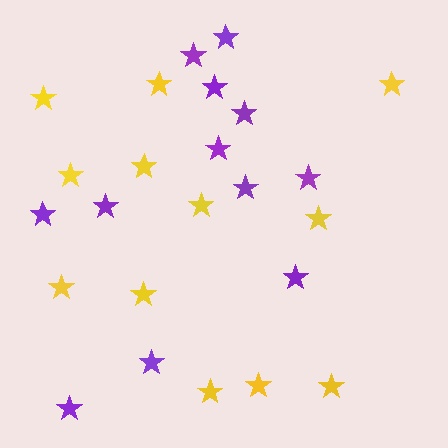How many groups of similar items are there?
There are 2 groups: one group of purple stars (12) and one group of yellow stars (12).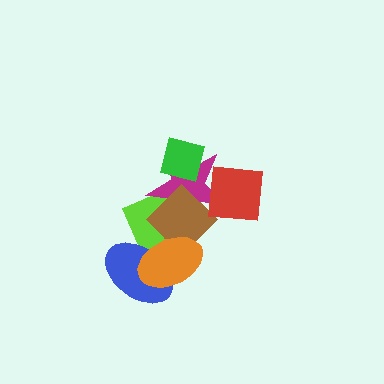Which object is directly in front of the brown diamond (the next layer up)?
The red square is directly in front of the brown diamond.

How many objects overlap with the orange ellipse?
3 objects overlap with the orange ellipse.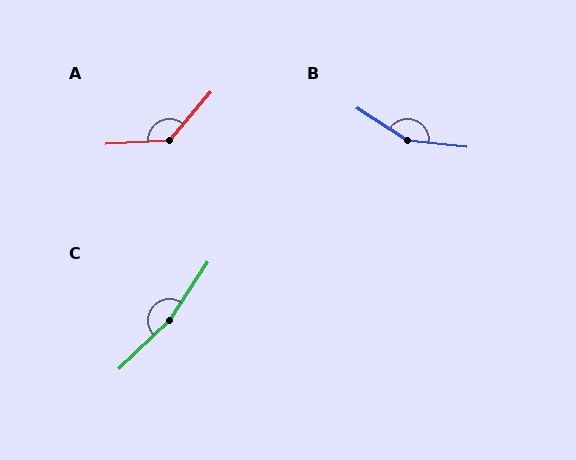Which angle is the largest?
C, at approximately 167 degrees.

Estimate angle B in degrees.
Approximately 154 degrees.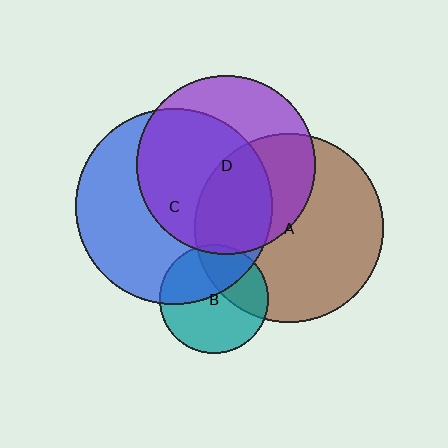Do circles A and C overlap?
Yes.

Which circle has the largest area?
Circle C (blue).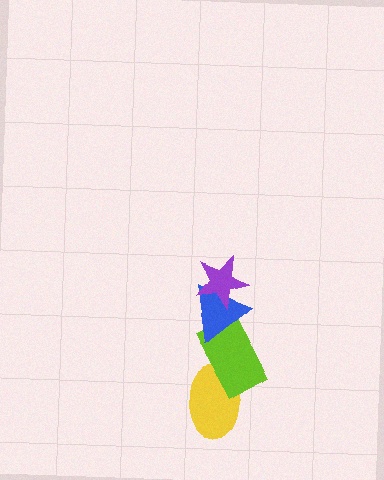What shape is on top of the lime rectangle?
The blue triangle is on top of the lime rectangle.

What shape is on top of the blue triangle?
The purple star is on top of the blue triangle.